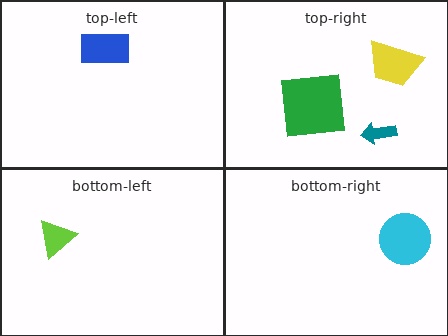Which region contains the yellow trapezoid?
The top-right region.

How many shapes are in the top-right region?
3.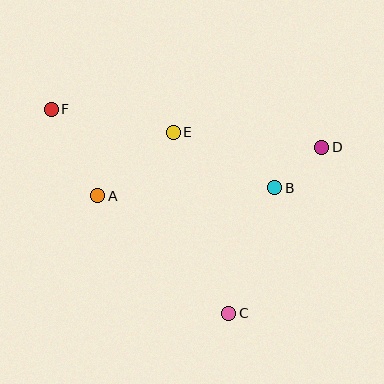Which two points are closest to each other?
Points B and D are closest to each other.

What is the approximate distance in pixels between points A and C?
The distance between A and C is approximately 176 pixels.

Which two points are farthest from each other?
Points D and F are farthest from each other.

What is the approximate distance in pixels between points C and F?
The distance between C and F is approximately 270 pixels.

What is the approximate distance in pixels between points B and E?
The distance between B and E is approximately 116 pixels.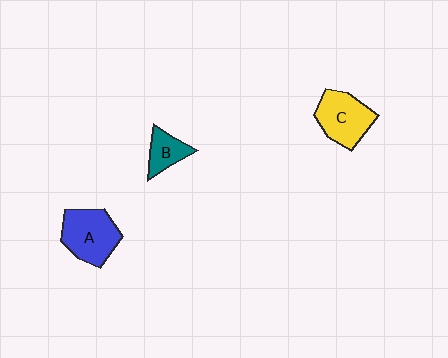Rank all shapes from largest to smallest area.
From largest to smallest: A (blue), C (yellow), B (teal).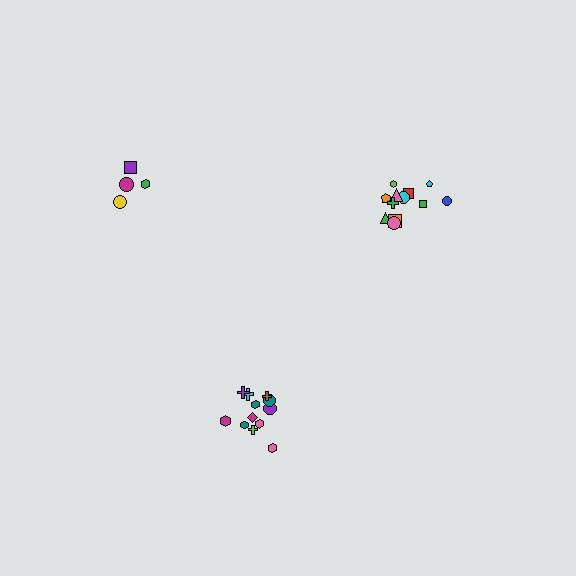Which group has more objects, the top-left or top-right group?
The top-right group.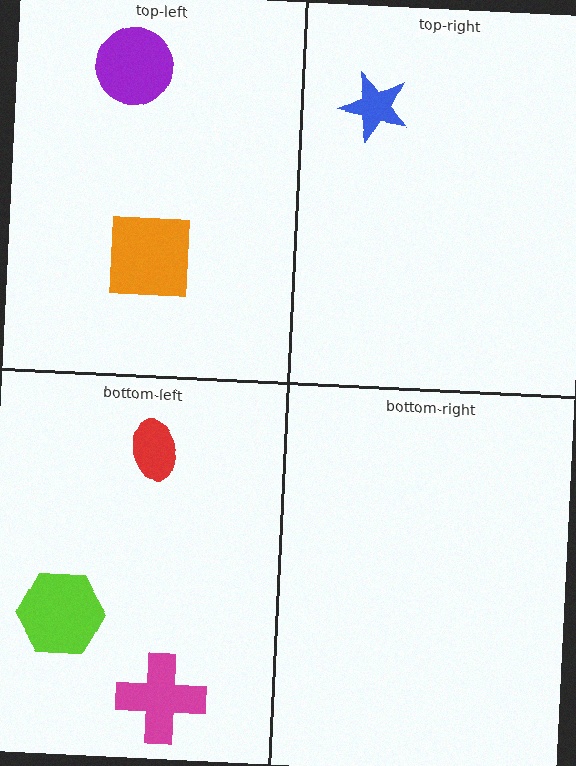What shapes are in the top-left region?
The orange square, the purple circle.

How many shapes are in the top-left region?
2.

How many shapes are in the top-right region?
1.